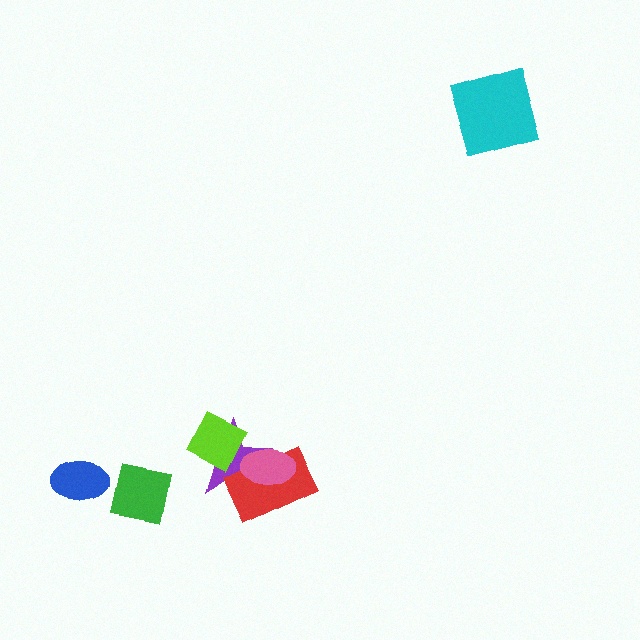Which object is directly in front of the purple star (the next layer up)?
The lime diamond is directly in front of the purple star.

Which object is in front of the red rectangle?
The pink ellipse is in front of the red rectangle.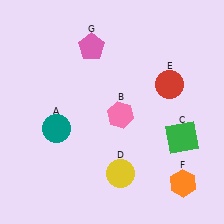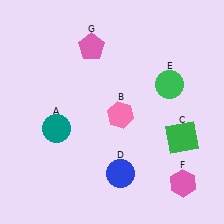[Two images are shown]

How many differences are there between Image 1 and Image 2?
There are 3 differences between the two images.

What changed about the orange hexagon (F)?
In Image 1, F is orange. In Image 2, it changed to pink.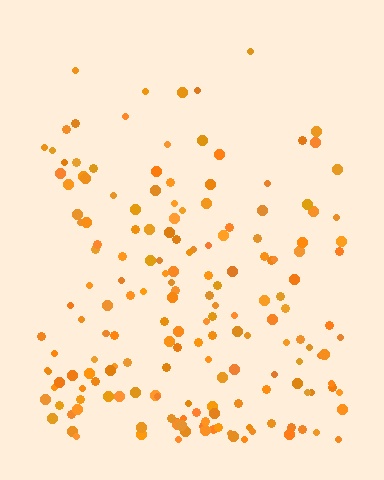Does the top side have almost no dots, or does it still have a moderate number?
Still a moderate number, just noticeably fewer than the bottom.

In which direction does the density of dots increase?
From top to bottom, with the bottom side densest.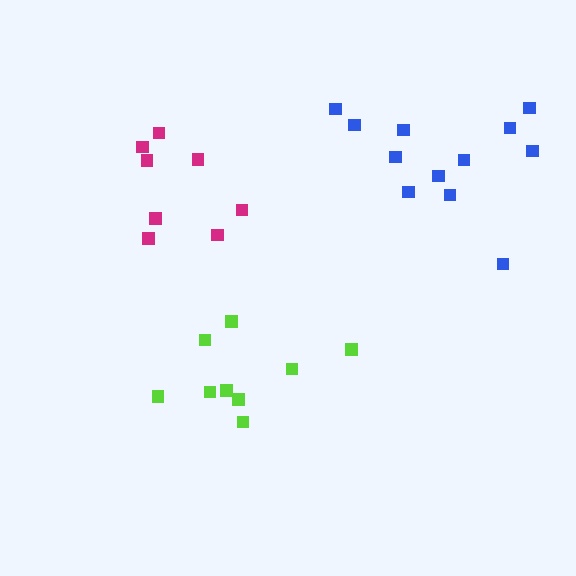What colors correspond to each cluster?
The clusters are colored: lime, magenta, blue.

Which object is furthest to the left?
The magenta cluster is leftmost.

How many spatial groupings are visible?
There are 3 spatial groupings.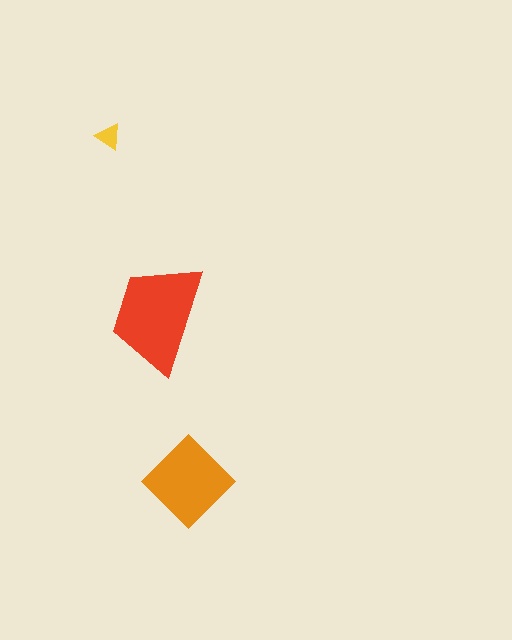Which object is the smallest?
The yellow triangle.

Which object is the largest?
The red trapezoid.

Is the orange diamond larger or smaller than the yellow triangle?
Larger.